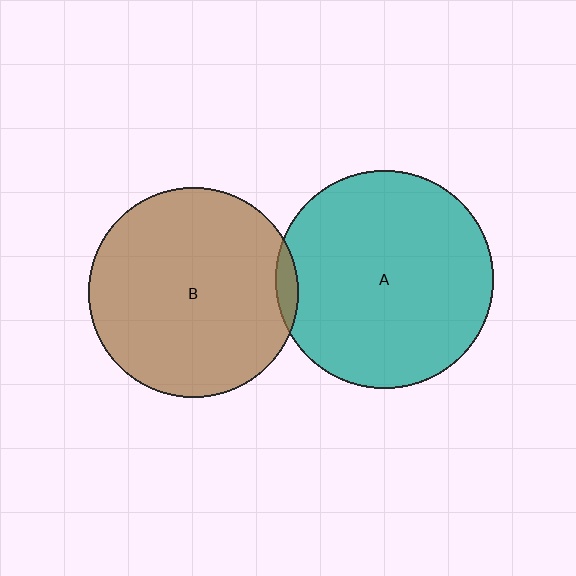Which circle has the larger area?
Circle A (teal).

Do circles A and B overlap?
Yes.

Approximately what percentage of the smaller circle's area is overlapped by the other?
Approximately 5%.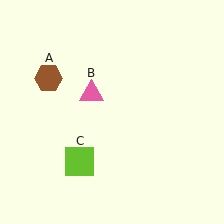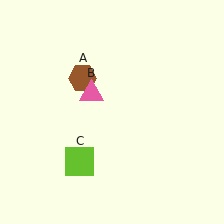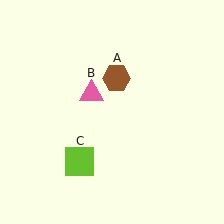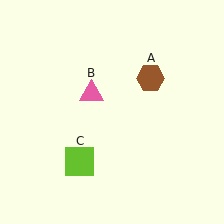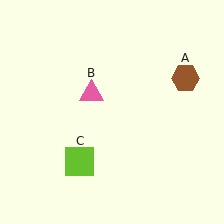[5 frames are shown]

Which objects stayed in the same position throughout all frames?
Pink triangle (object B) and lime square (object C) remained stationary.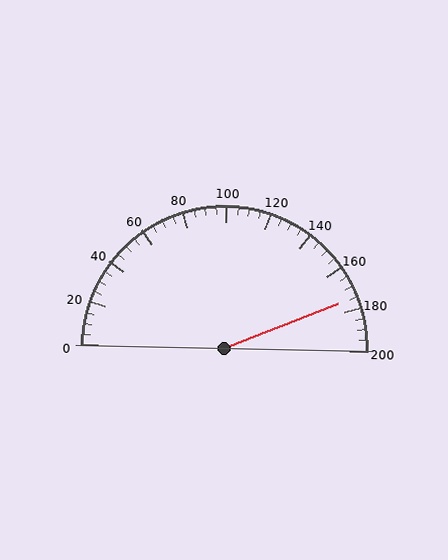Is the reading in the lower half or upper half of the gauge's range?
The reading is in the upper half of the range (0 to 200).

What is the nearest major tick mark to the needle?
The nearest major tick mark is 180.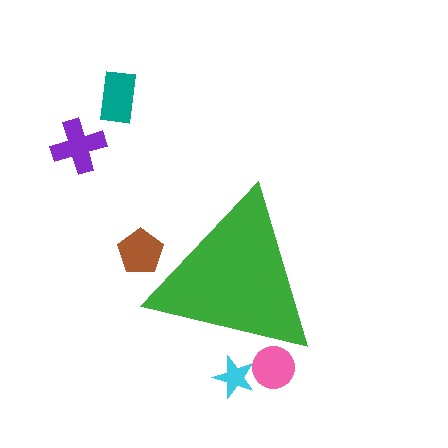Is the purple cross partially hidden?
No, the purple cross is fully visible.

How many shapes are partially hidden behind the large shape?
3 shapes are partially hidden.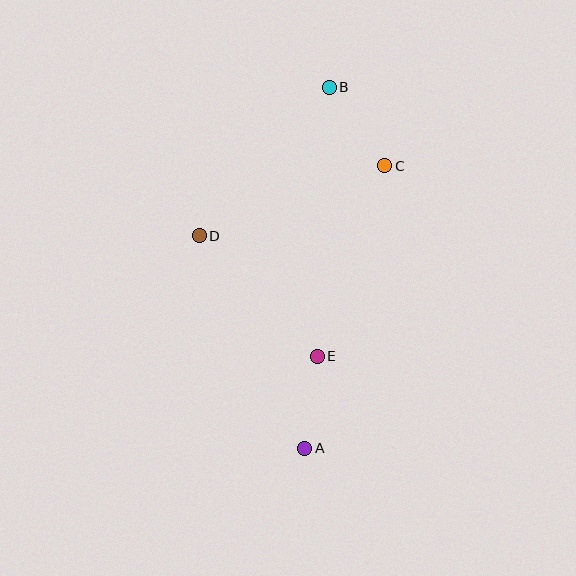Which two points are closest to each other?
Points A and E are closest to each other.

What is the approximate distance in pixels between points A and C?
The distance between A and C is approximately 293 pixels.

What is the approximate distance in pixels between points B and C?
The distance between B and C is approximately 97 pixels.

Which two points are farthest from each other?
Points A and B are farthest from each other.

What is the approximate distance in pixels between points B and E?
The distance between B and E is approximately 270 pixels.